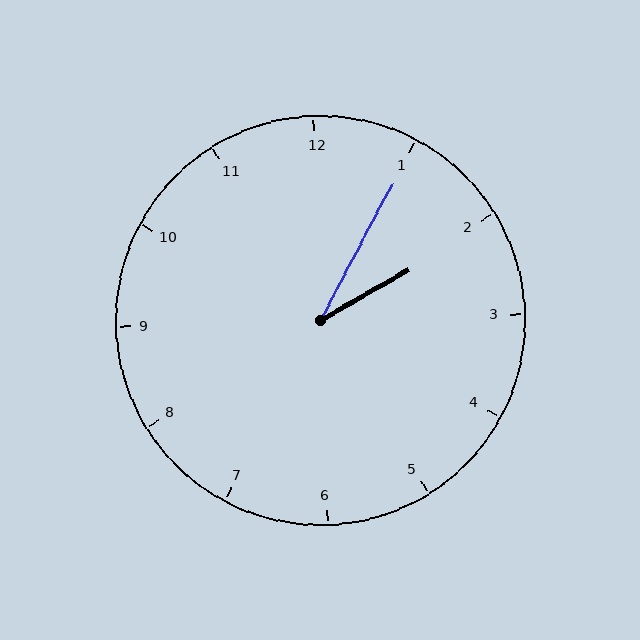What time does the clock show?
2:05.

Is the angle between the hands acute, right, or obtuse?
It is acute.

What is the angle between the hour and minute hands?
Approximately 32 degrees.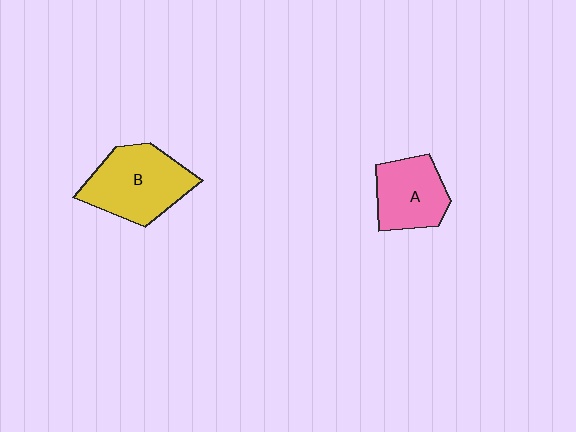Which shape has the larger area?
Shape B (yellow).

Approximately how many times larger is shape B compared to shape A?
Approximately 1.4 times.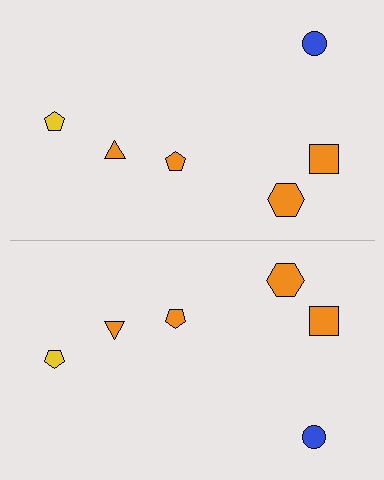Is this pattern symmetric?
Yes, this pattern has bilateral (reflection) symmetry.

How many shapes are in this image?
There are 12 shapes in this image.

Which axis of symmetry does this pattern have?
The pattern has a horizontal axis of symmetry running through the center of the image.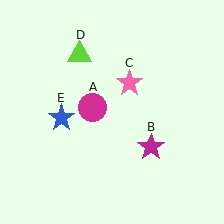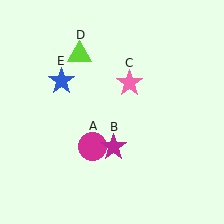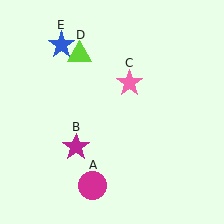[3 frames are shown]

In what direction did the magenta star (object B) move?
The magenta star (object B) moved left.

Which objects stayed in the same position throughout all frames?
Pink star (object C) and lime triangle (object D) remained stationary.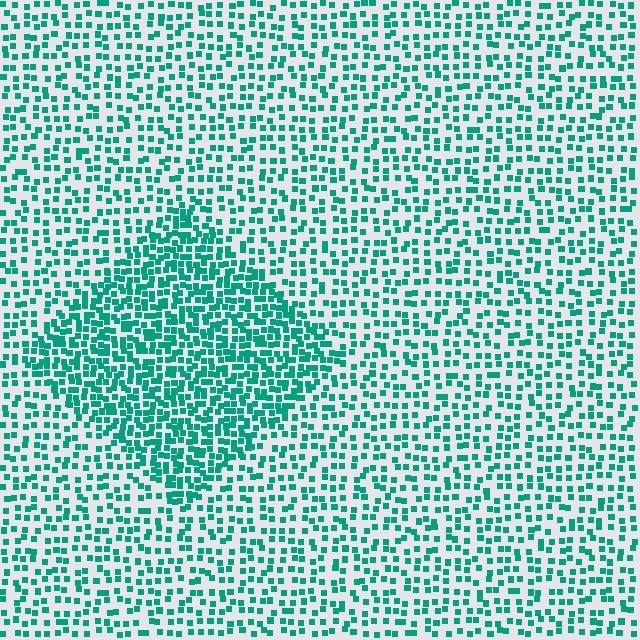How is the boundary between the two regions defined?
The boundary is defined by a change in element density (approximately 1.9x ratio). All elements are the same color, size, and shape.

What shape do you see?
I see a diamond.